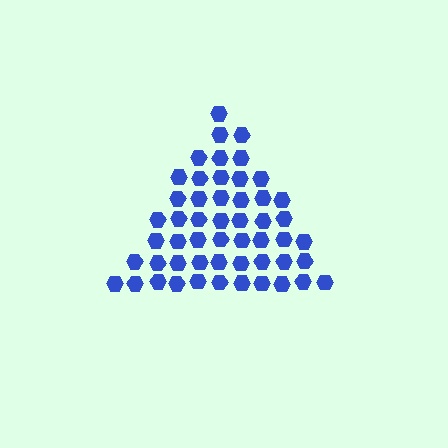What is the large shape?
The large shape is a triangle.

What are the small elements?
The small elements are hexagons.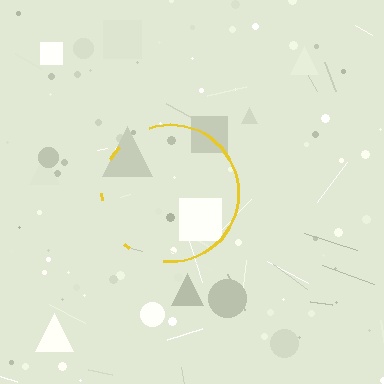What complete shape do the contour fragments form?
The contour fragments form a circle.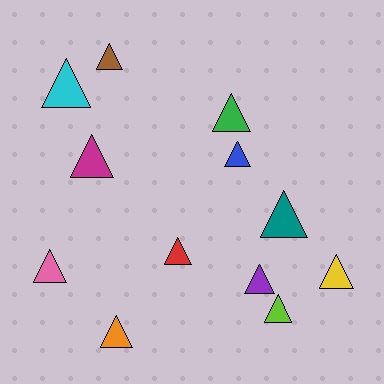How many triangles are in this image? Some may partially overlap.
There are 12 triangles.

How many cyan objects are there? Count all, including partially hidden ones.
There is 1 cyan object.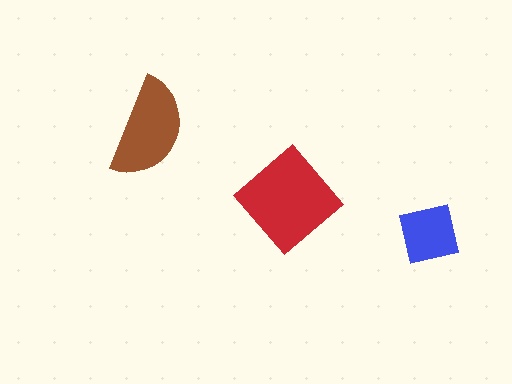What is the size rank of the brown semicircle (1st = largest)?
2nd.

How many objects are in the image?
There are 3 objects in the image.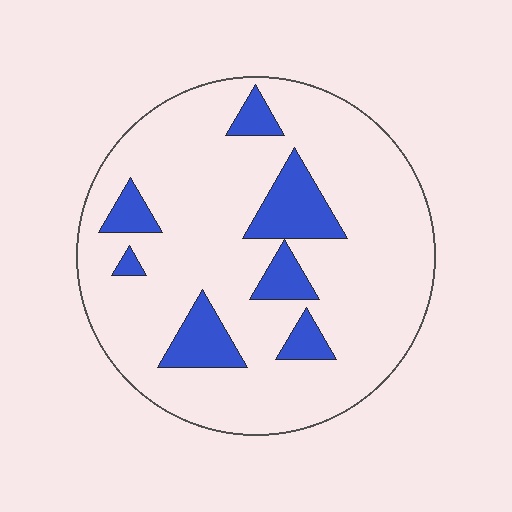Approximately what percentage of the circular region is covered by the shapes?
Approximately 15%.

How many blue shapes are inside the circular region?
7.